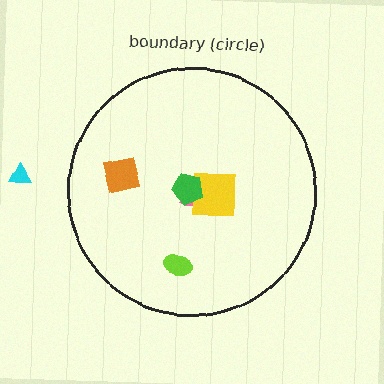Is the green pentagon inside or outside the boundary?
Inside.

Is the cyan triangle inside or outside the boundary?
Outside.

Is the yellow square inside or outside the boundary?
Inside.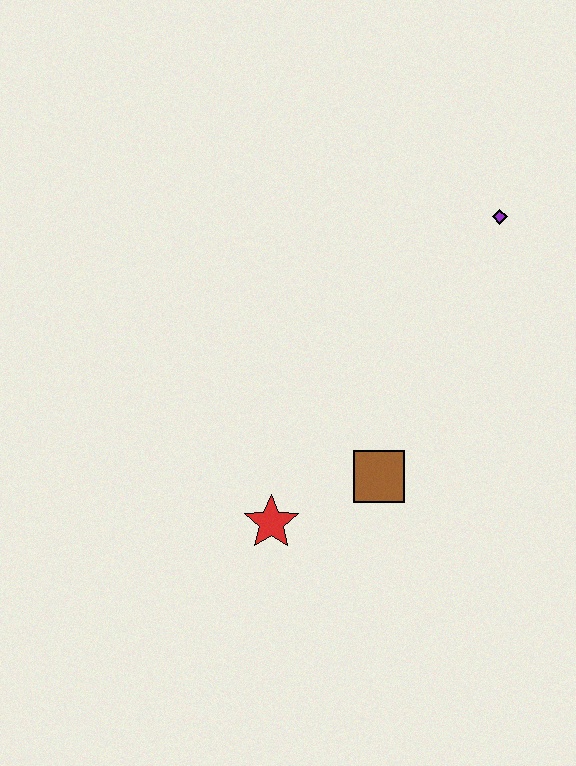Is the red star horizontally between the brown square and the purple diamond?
No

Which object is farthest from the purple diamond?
The red star is farthest from the purple diamond.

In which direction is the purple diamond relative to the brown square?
The purple diamond is above the brown square.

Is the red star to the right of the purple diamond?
No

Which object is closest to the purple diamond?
The brown square is closest to the purple diamond.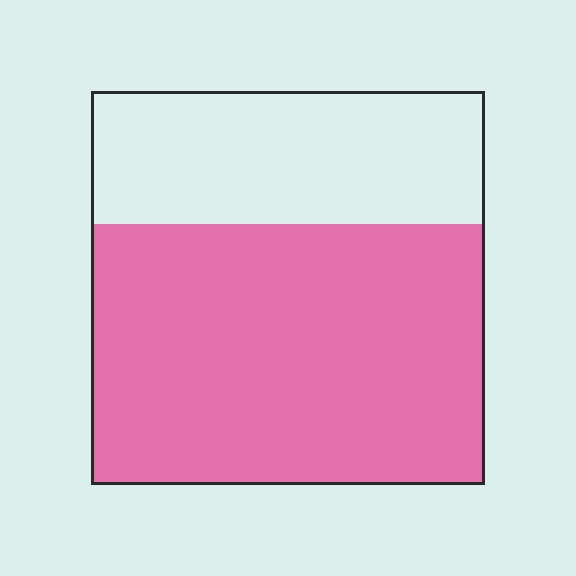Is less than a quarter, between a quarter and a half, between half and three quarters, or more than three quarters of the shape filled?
Between half and three quarters.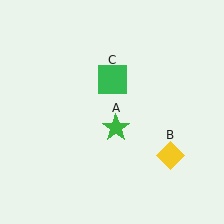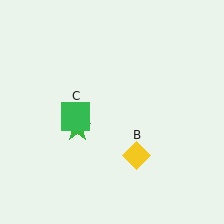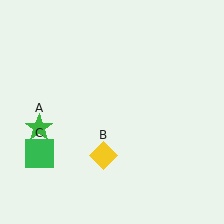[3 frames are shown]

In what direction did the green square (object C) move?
The green square (object C) moved down and to the left.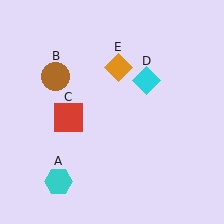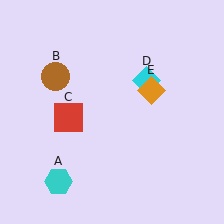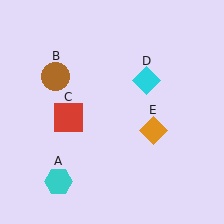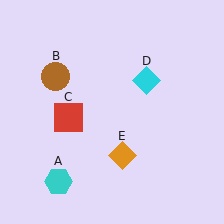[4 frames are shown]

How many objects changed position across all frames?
1 object changed position: orange diamond (object E).